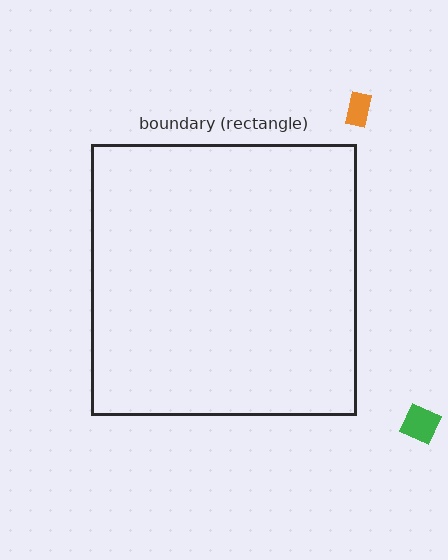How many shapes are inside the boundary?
0 inside, 2 outside.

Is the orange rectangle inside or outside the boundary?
Outside.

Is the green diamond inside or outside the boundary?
Outside.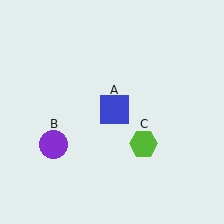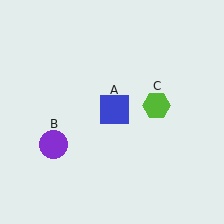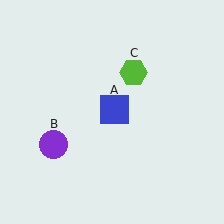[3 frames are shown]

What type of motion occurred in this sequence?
The lime hexagon (object C) rotated counterclockwise around the center of the scene.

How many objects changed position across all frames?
1 object changed position: lime hexagon (object C).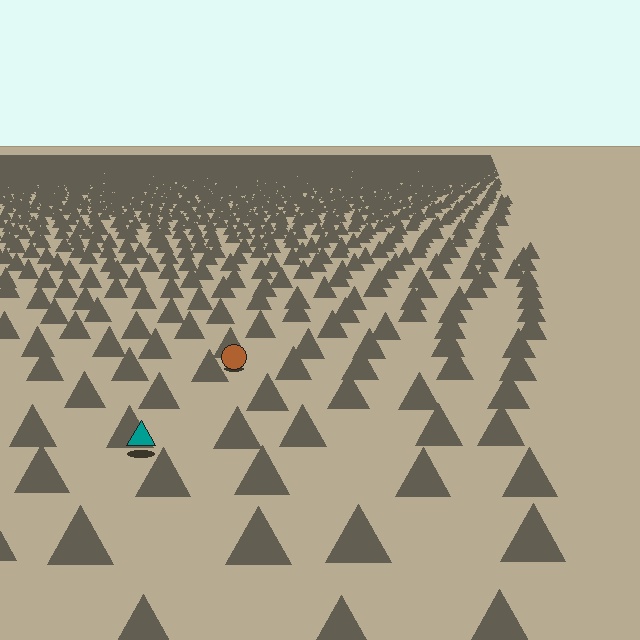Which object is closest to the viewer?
The teal triangle is closest. The texture marks near it are larger and more spread out.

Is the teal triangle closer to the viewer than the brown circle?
Yes. The teal triangle is closer — you can tell from the texture gradient: the ground texture is coarser near it.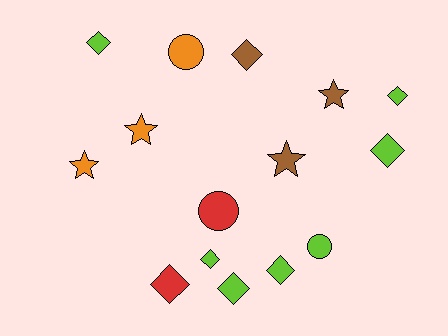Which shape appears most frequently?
Diamond, with 8 objects.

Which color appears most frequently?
Lime, with 7 objects.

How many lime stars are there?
There are no lime stars.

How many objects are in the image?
There are 15 objects.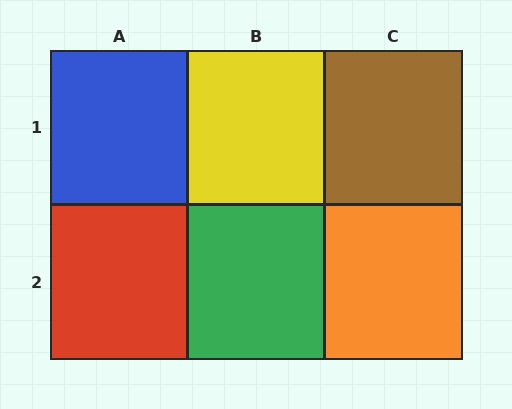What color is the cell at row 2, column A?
Red.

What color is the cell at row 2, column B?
Green.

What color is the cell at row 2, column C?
Orange.